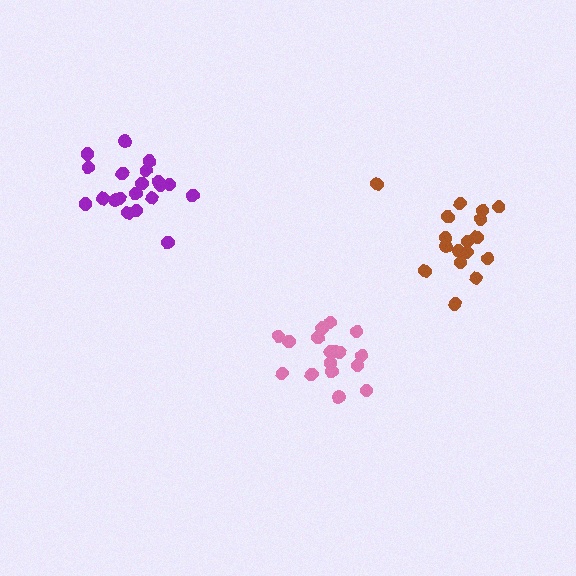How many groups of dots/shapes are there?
There are 3 groups.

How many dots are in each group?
Group 1: 17 dots, Group 2: 20 dots, Group 3: 17 dots (54 total).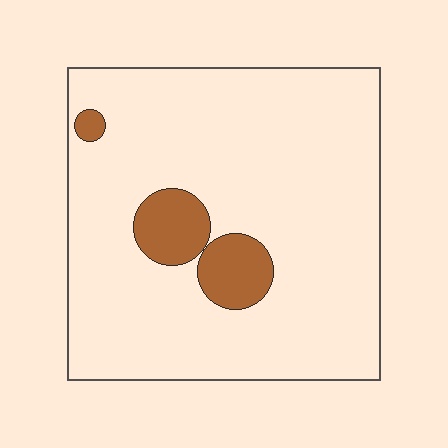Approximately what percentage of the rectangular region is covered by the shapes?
Approximately 10%.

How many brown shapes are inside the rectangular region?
3.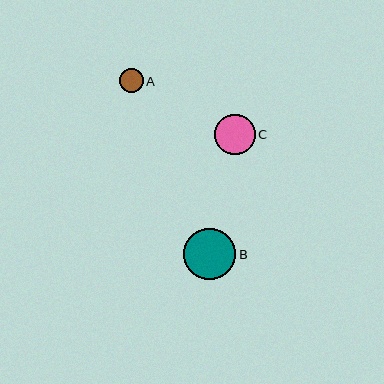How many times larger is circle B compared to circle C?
Circle B is approximately 1.3 times the size of circle C.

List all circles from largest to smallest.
From largest to smallest: B, C, A.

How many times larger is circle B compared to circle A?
Circle B is approximately 2.1 times the size of circle A.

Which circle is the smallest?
Circle A is the smallest with a size of approximately 24 pixels.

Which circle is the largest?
Circle B is the largest with a size of approximately 52 pixels.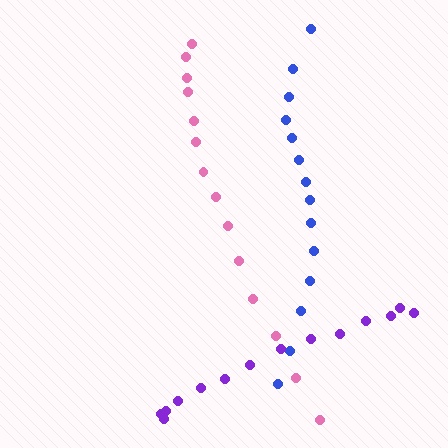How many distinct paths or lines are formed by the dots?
There are 3 distinct paths.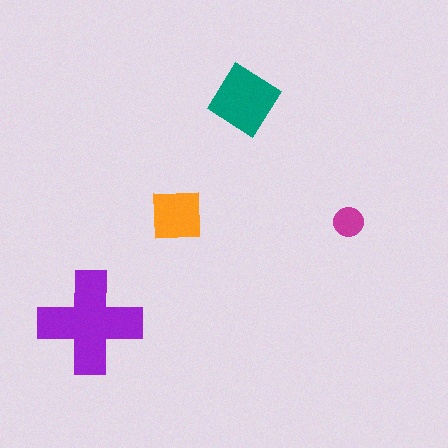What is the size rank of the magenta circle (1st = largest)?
4th.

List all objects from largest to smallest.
The purple cross, the teal diamond, the orange square, the magenta circle.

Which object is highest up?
The teal diamond is topmost.